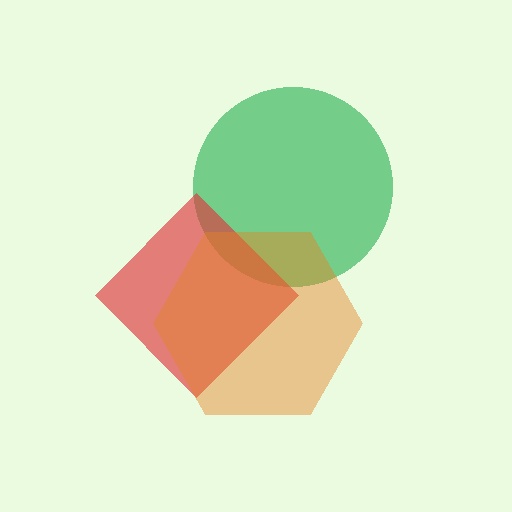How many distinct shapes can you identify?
There are 3 distinct shapes: a green circle, a red diamond, an orange hexagon.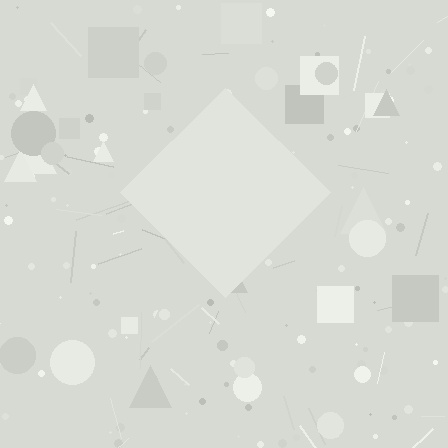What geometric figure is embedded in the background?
A diamond is embedded in the background.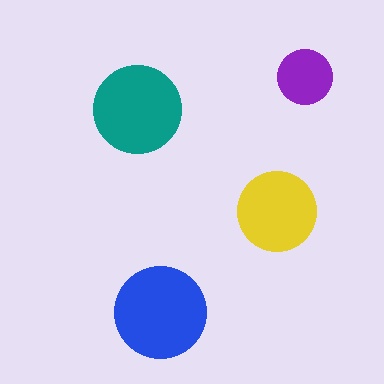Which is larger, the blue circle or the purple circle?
The blue one.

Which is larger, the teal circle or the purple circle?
The teal one.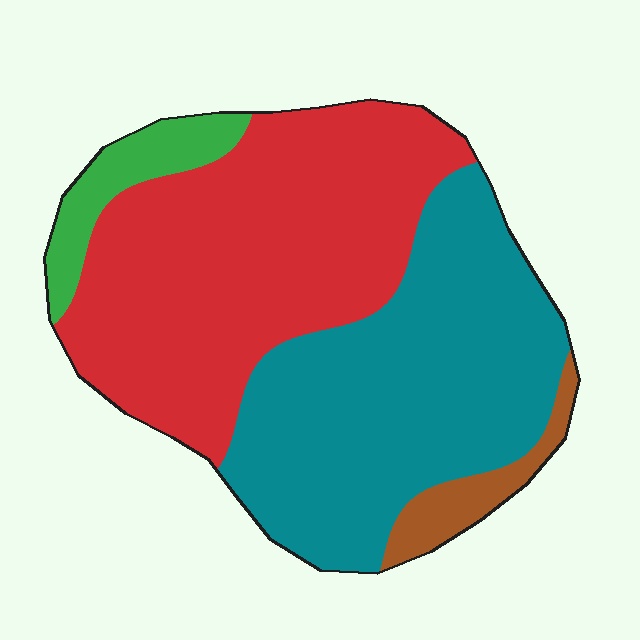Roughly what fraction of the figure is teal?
Teal covers about 40% of the figure.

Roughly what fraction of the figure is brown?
Brown covers roughly 5% of the figure.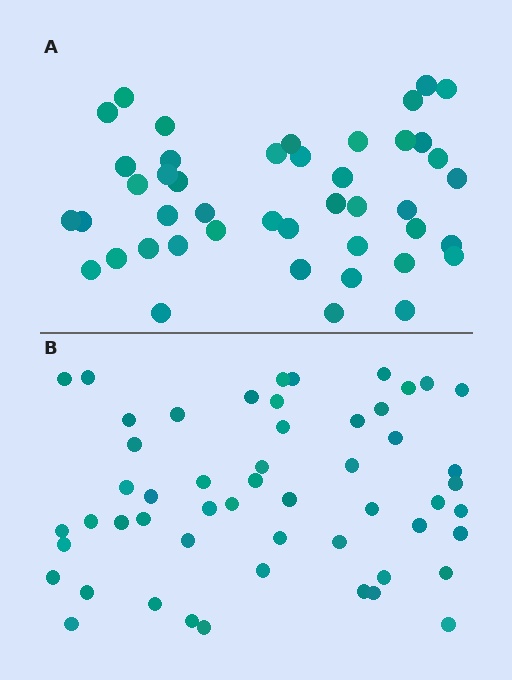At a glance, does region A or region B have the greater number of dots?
Region B (the bottom region) has more dots.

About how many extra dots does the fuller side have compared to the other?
Region B has roughly 8 or so more dots than region A.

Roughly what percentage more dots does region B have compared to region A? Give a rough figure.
About 20% more.